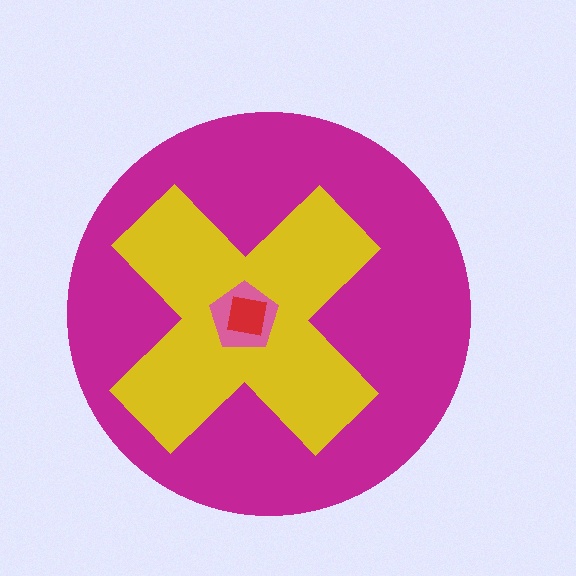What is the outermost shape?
The magenta circle.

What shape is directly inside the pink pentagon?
The red square.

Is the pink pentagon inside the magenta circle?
Yes.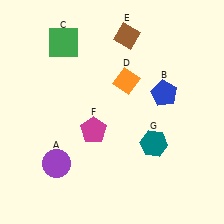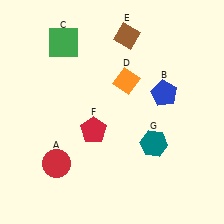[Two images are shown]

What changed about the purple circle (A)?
In Image 1, A is purple. In Image 2, it changed to red.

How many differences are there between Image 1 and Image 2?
There are 2 differences between the two images.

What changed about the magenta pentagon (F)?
In Image 1, F is magenta. In Image 2, it changed to red.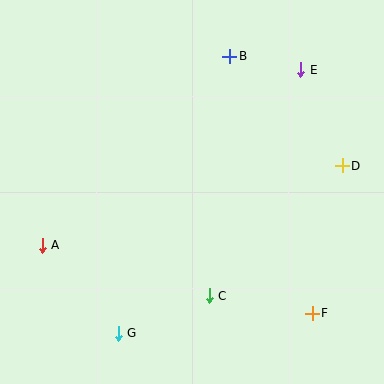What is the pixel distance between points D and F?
The distance between D and F is 150 pixels.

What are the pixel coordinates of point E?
Point E is at (301, 70).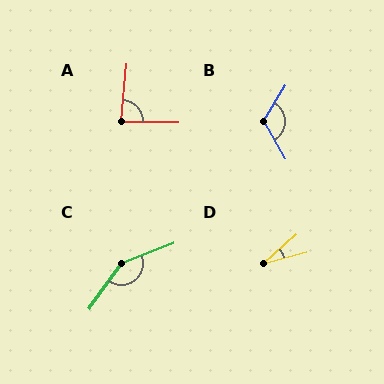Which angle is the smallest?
D, at approximately 27 degrees.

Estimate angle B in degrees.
Approximately 119 degrees.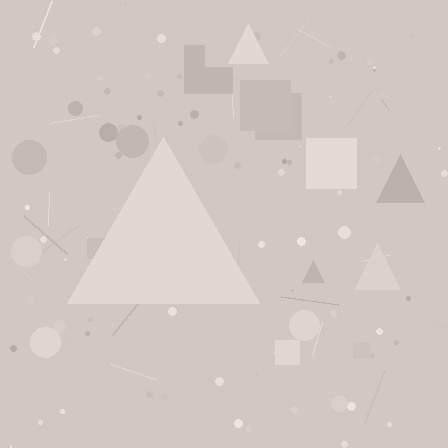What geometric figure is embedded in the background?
A triangle is embedded in the background.